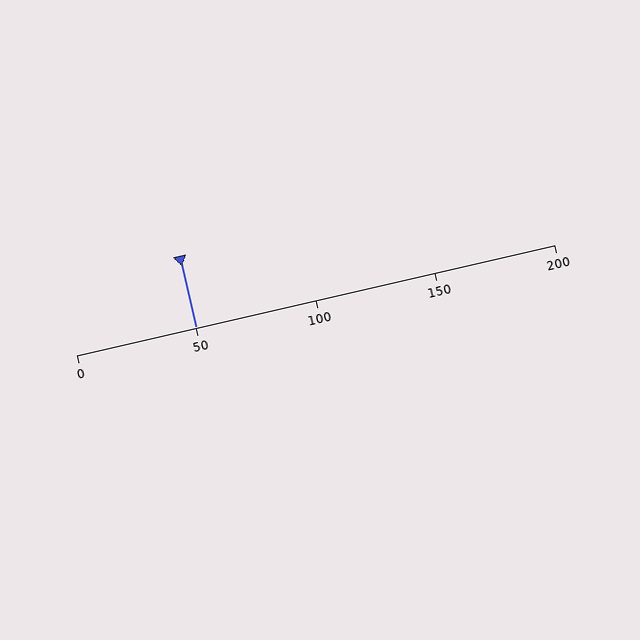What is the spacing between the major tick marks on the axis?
The major ticks are spaced 50 apart.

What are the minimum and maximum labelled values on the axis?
The axis runs from 0 to 200.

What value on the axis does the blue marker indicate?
The marker indicates approximately 50.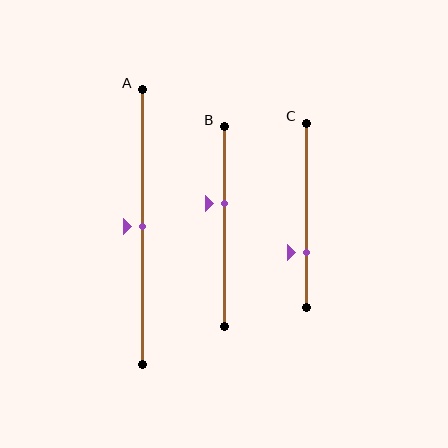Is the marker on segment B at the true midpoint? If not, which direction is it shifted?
No, the marker on segment B is shifted upward by about 11% of the segment length.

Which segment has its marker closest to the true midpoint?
Segment A has its marker closest to the true midpoint.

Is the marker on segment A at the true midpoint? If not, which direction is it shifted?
Yes, the marker on segment A is at the true midpoint.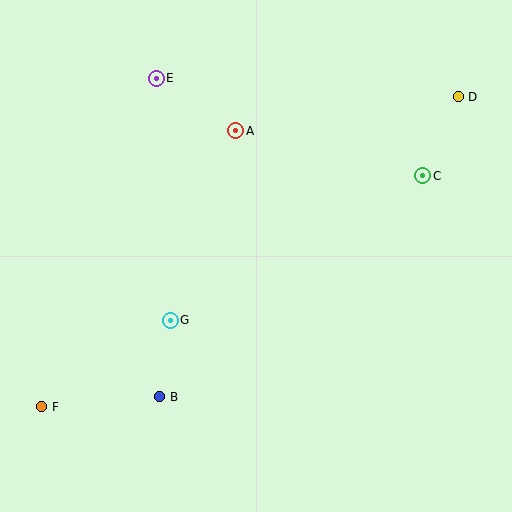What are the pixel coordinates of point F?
Point F is at (42, 407).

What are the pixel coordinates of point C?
Point C is at (423, 176).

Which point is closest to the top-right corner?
Point D is closest to the top-right corner.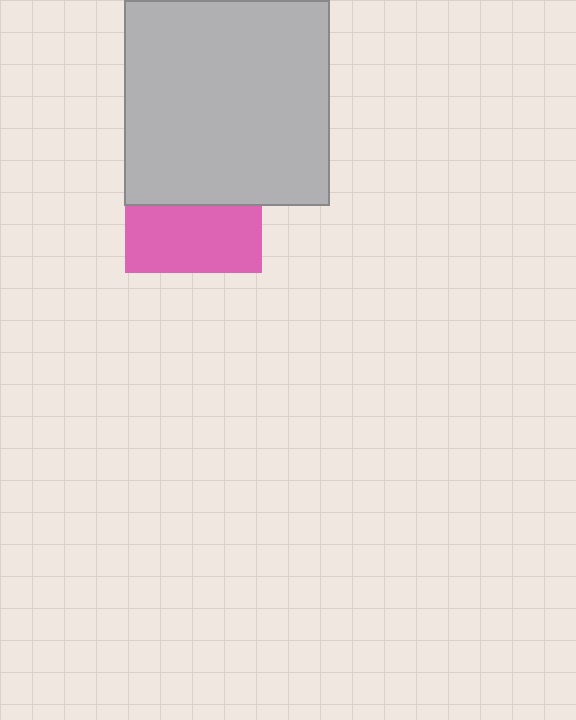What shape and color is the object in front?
The object in front is a light gray square.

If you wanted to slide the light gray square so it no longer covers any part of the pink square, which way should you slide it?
Slide it up — that is the most direct way to separate the two shapes.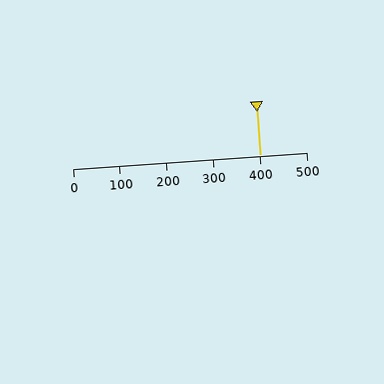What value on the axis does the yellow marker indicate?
The marker indicates approximately 400.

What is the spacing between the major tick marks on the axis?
The major ticks are spaced 100 apart.